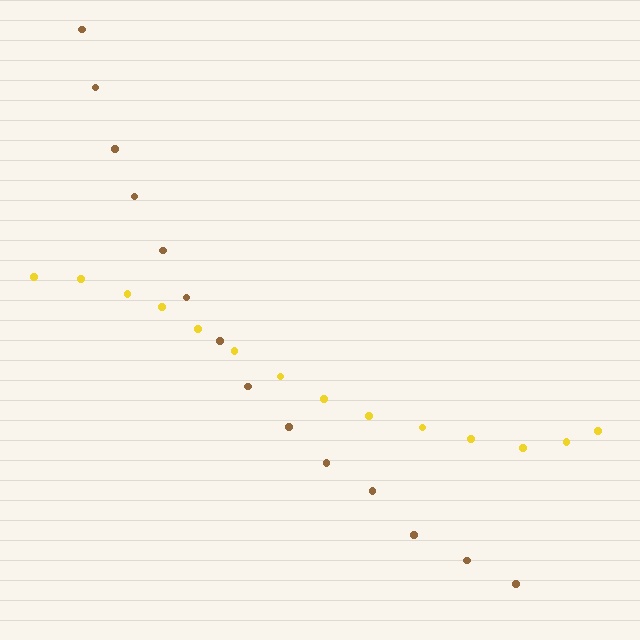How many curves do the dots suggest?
There are 2 distinct paths.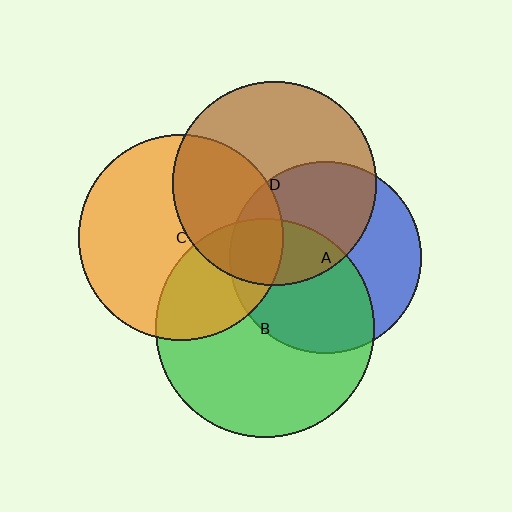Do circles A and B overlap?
Yes.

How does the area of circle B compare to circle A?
Approximately 1.3 times.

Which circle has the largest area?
Circle B (green).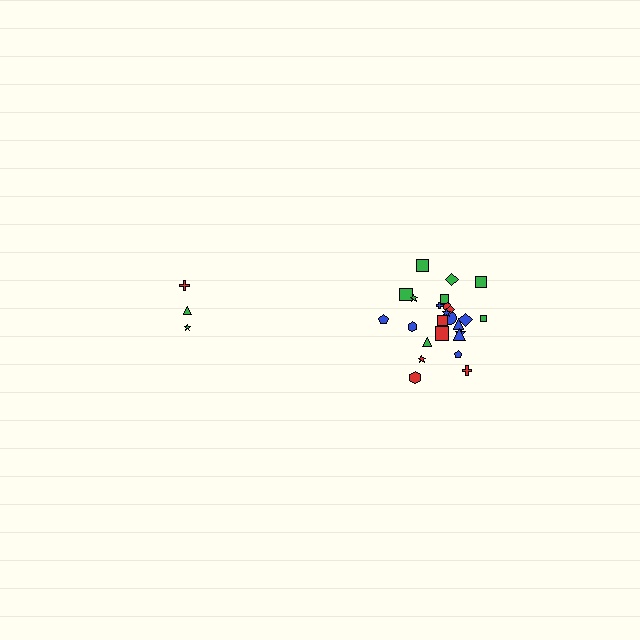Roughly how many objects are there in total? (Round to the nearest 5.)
Roughly 30 objects in total.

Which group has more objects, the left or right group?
The right group.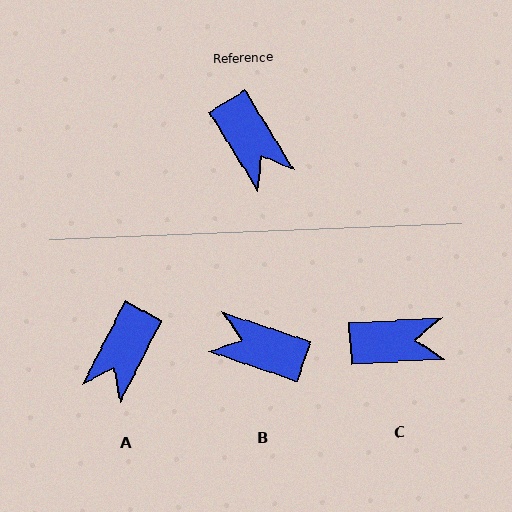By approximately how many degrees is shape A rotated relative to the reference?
Approximately 58 degrees clockwise.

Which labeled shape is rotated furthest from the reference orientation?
B, about 140 degrees away.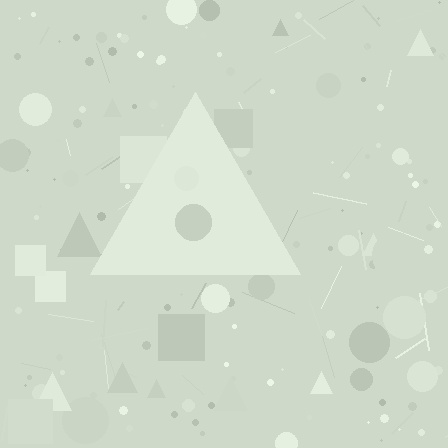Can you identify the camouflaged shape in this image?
The camouflaged shape is a triangle.